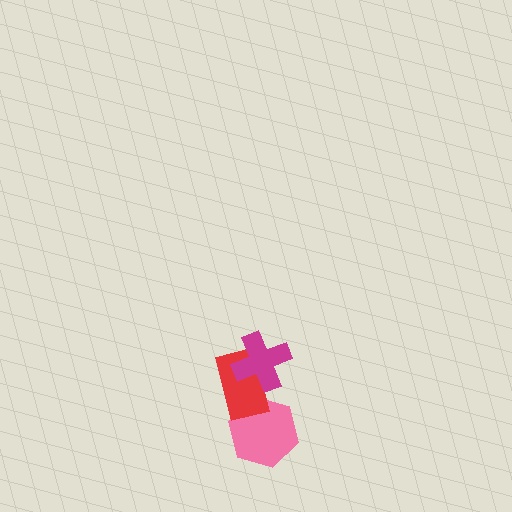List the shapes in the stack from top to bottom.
From top to bottom: the magenta cross, the red rectangle, the pink hexagon.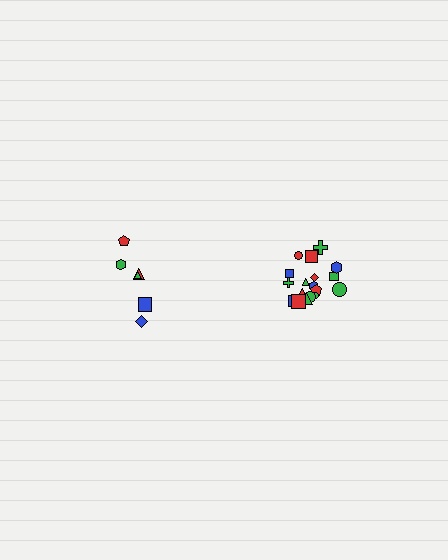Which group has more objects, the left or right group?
The right group.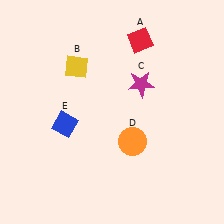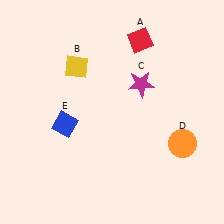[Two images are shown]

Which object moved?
The orange circle (D) moved right.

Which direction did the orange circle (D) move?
The orange circle (D) moved right.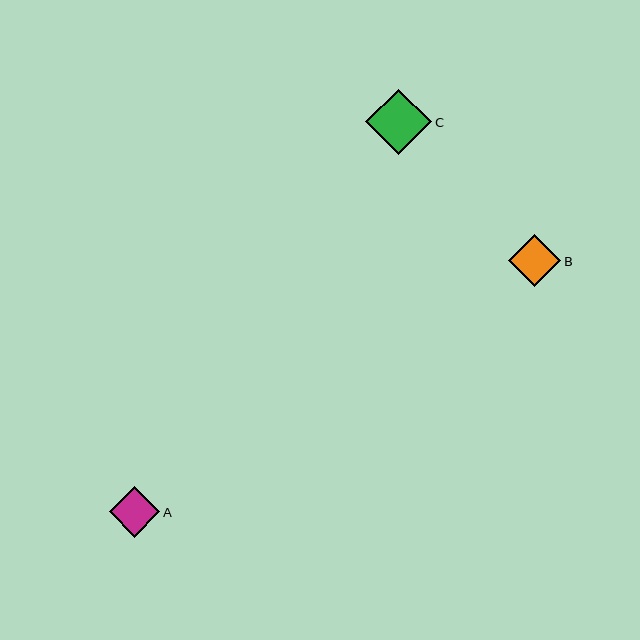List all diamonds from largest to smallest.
From largest to smallest: C, B, A.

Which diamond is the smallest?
Diamond A is the smallest with a size of approximately 51 pixels.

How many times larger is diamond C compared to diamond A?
Diamond C is approximately 1.3 times the size of diamond A.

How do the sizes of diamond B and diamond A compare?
Diamond B and diamond A are approximately the same size.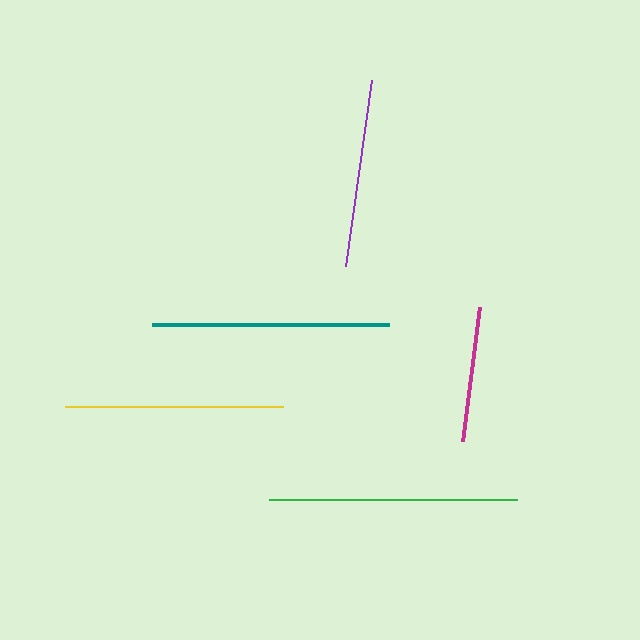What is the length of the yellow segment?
The yellow segment is approximately 218 pixels long.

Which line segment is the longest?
The green line is the longest at approximately 248 pixels.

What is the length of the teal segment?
The teal segment is approximately 236 pixels long.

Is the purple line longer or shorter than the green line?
The green line is longer than the purple line.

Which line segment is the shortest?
The magenta line is the shortest at approximately 135 pixels.